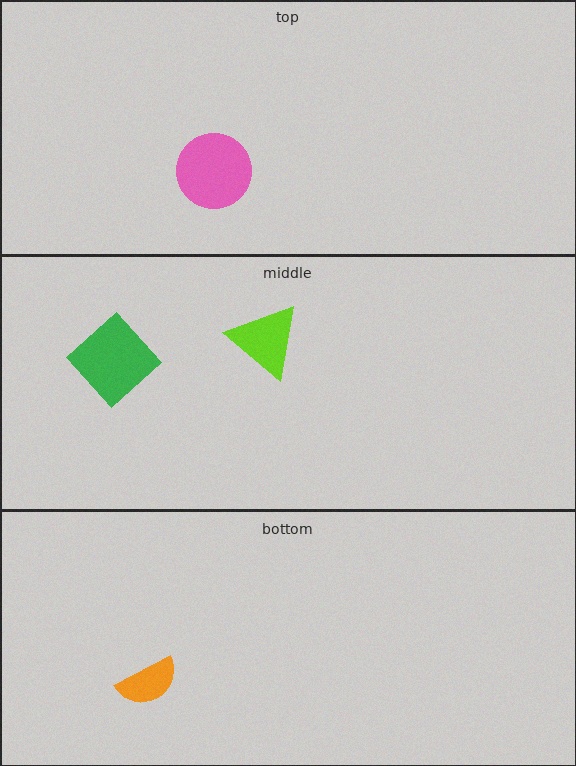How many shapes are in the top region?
1.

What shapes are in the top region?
The pink circle.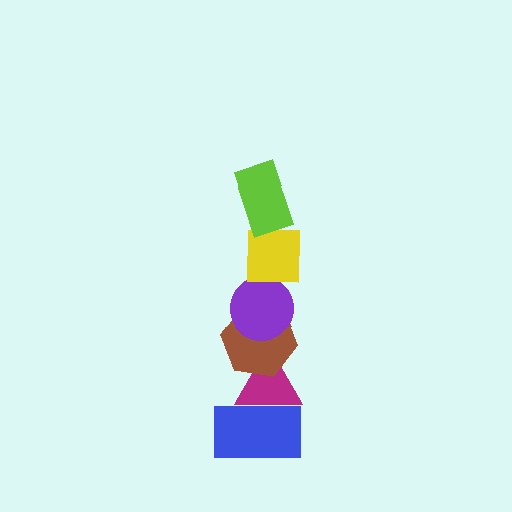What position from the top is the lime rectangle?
The lime rectangle is 1st from the top.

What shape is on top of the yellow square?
The lime rectangle is on top of the yellow square.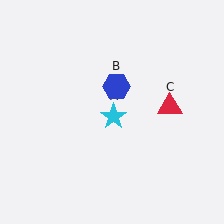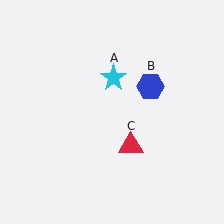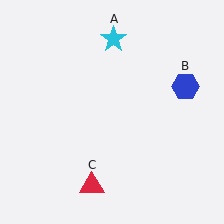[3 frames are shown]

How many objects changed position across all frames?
3 objects changed position: cyan star (object A), blue hexagon (object B), red triangle (object C).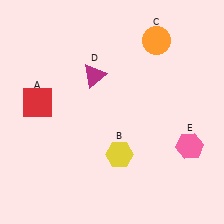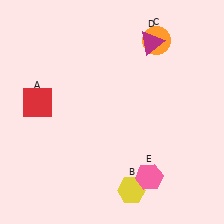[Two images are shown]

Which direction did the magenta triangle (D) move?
The magenta triangle (D) moved right.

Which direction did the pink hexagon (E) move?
The pink hexagon (E) moved left.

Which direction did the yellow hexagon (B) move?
The yellow hexagon (B) moved down.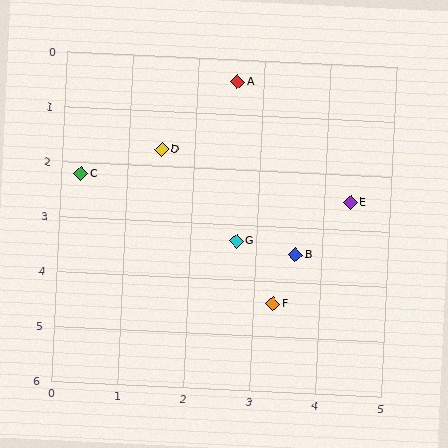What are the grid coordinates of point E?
Point E is at approximately (4.4, 2.5).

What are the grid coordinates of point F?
Point F is at approximately (3.3, 4.4).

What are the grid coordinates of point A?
Point A is at approximately (2.6, 0.4).